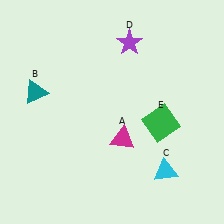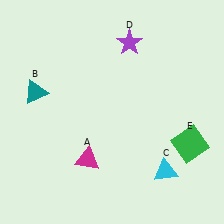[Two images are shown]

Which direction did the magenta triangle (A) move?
The magenta triangle (A) moved left.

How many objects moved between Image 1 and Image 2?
2 objects moved between the two images.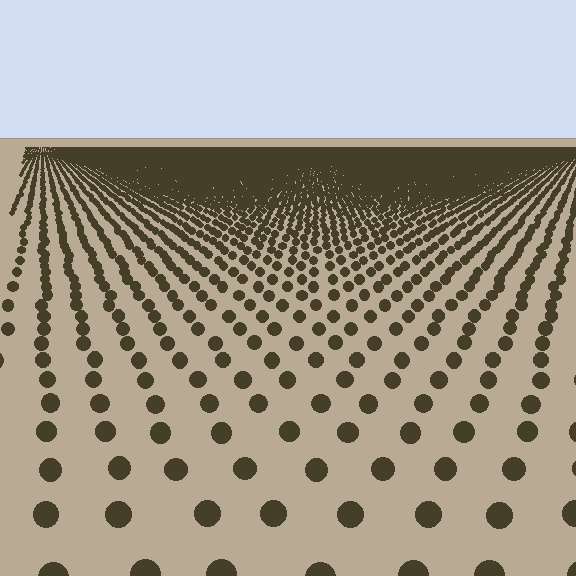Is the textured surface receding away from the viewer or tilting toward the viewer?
The surface is receding away from the viewer. Texture elements get smaller and denser toward the top.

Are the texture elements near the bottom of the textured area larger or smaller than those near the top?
Larger. Near the bottom, elements are closer to the viewer and appear at a bigger on-screen size.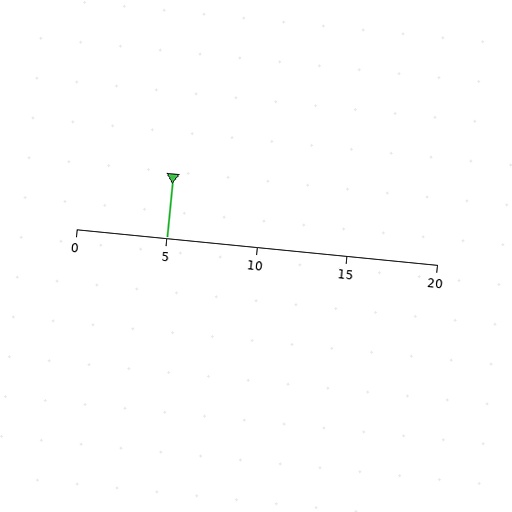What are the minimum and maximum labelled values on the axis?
The axis runs from 0 to 20.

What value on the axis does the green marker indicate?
The marker indicates approximately 5.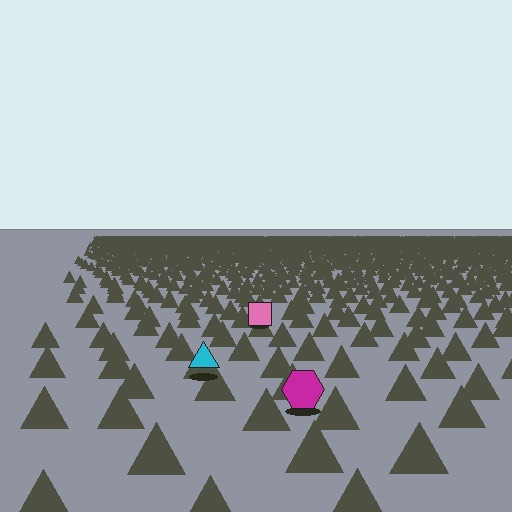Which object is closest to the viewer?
The magenta hexagon is closest. The texture marks near it are larger and more spread out.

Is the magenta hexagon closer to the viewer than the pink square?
Yes. The magenta hexagon is closer — you can tell from the texture gradient: the ground texture is coarser near it.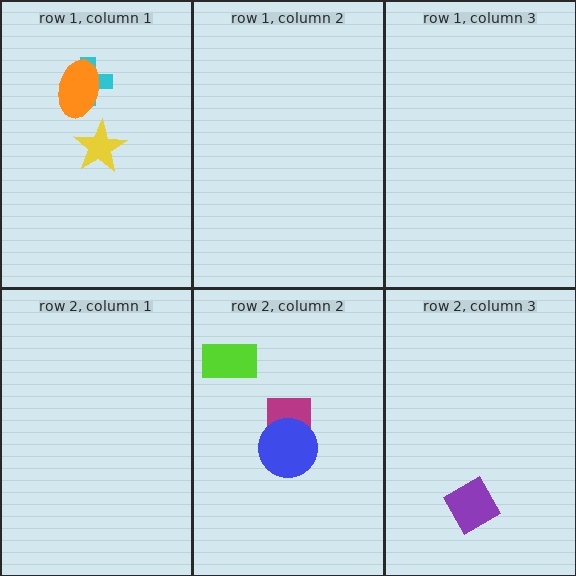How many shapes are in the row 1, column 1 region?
3.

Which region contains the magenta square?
The row 2, column 2 region.